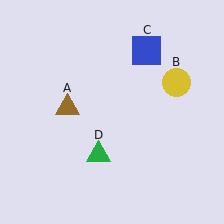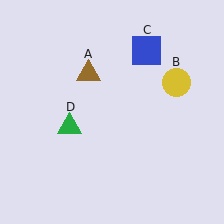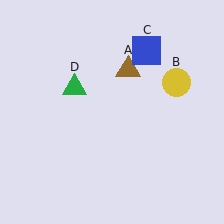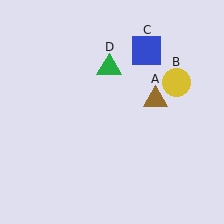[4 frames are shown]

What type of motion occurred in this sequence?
The brown triangle (object A), green triangle (object D) rotated clockwise around the center of the scene.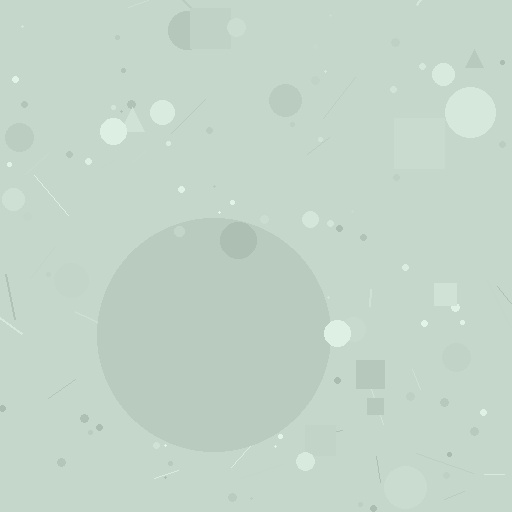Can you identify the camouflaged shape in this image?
The camouflaged shape is a circle.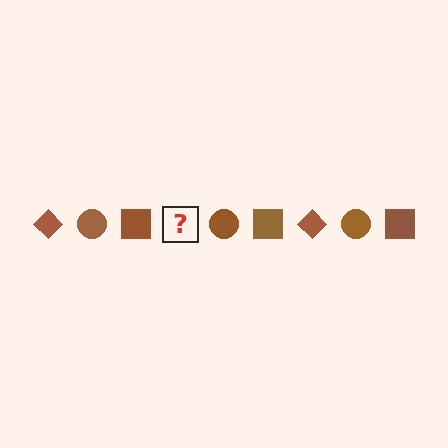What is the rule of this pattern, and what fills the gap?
The rule is that the pattern cycles through diamond, circle, square shapes in brown. The gap should be filled with a brown diamond.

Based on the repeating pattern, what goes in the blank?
The blank should be a brown diamond.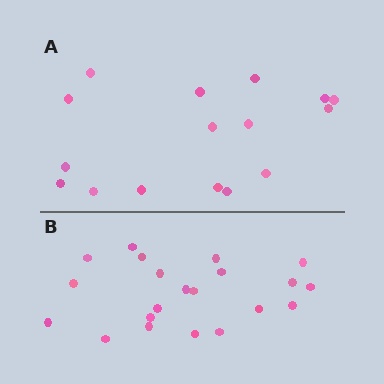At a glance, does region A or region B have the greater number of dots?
Region B (the bottom region) has more dots.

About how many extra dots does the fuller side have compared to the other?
Region B has about 5 more dots than region A.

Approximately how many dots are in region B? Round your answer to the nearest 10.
About 20 dots. (The exact count is 21, which rounds to 20.)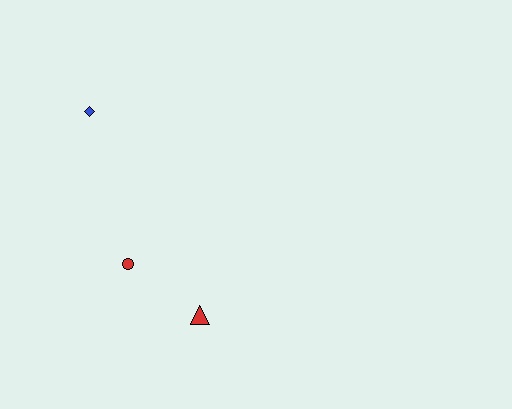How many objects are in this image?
There are 3 objects.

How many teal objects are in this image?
There are no teal objects.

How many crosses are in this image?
There are no crosses.